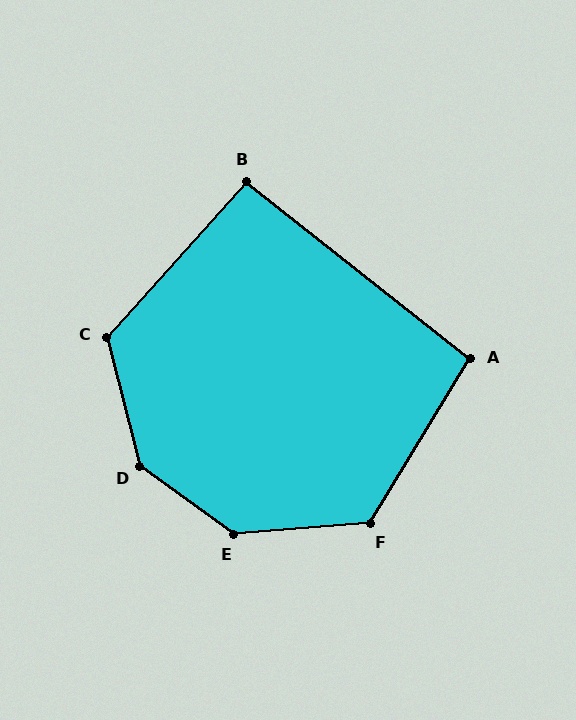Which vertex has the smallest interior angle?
B, at approximately 94 degrees.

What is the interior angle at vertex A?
Approximately 97 degrees (obtuse).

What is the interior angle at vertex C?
Approximately 124 degrees (obtuse).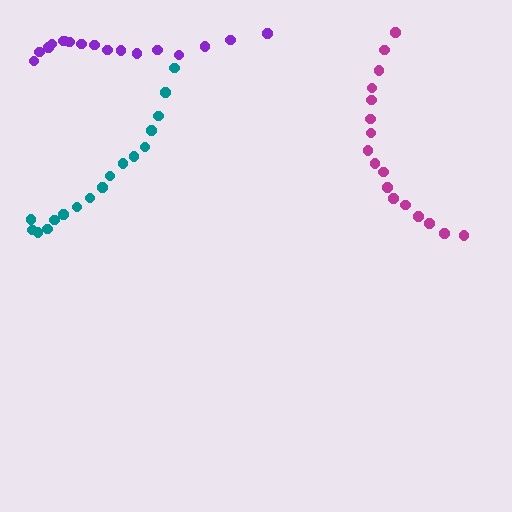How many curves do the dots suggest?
There are 3 distinct paths.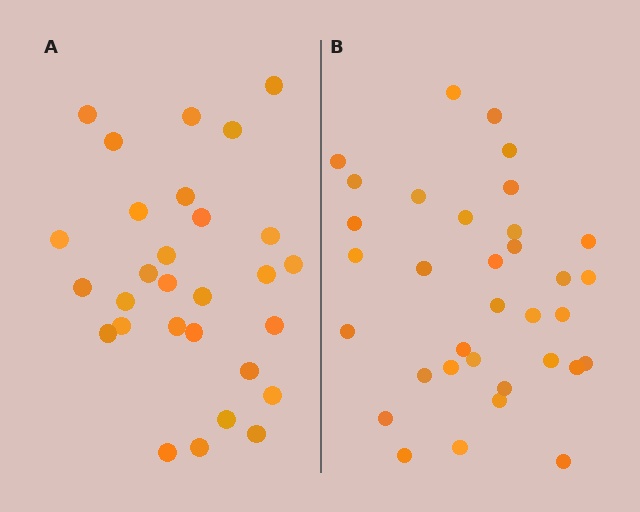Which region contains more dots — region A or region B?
Region B (the right region) has more dots.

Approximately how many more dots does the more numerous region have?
Region B has about 5 more dots than region A.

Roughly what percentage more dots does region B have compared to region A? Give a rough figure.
About 15% more.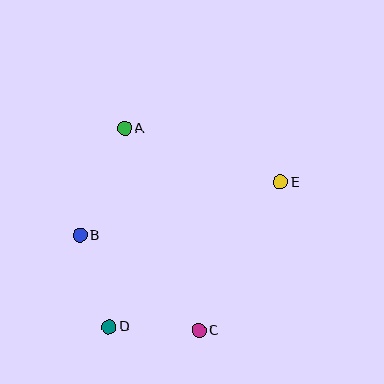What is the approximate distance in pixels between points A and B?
The distance between A and B is approximately 116 pixels.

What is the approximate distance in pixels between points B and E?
The distance between B and E is approximately 208 pixels.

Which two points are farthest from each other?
Points D and E are farthest from each other.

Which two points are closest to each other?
Points C and D are closest to each other.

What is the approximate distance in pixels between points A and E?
The distance between A and E is approximately 165 pixels.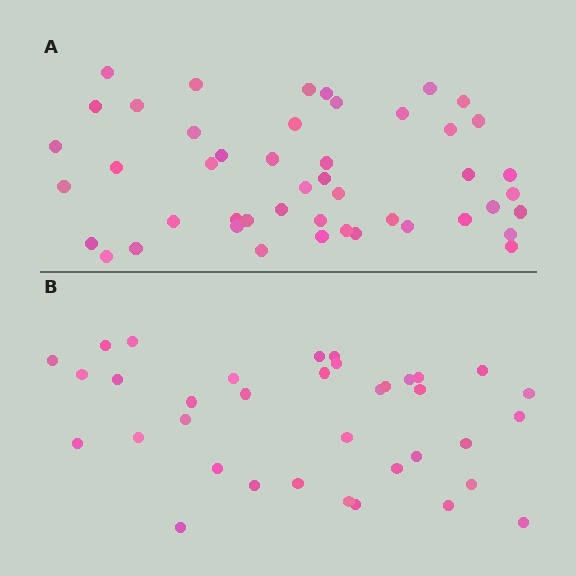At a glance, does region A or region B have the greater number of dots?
Region A (the top region) has more dots.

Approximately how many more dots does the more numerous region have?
Region A has roughly 12 or so more dots than region B.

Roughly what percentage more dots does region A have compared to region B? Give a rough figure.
About 30% more.